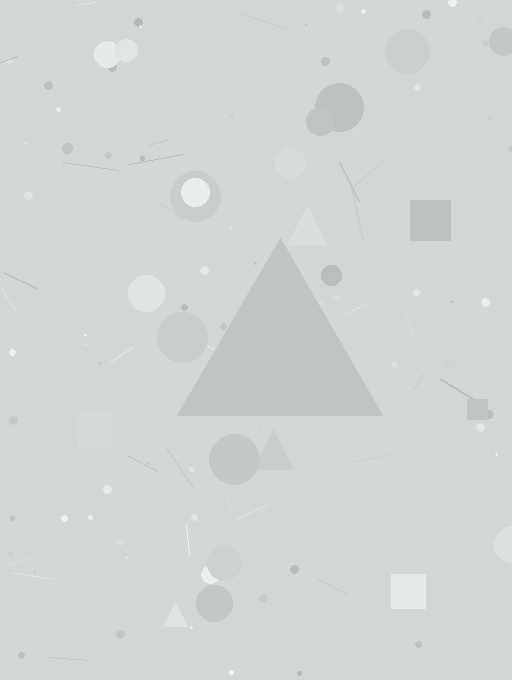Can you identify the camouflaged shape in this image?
The camouflaged shape is a triangle.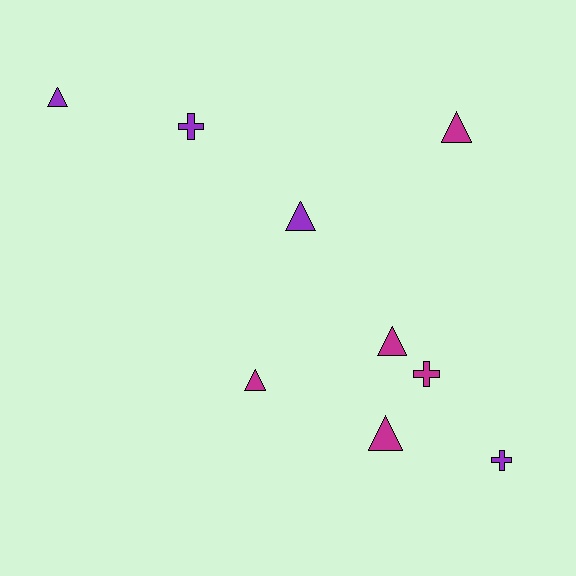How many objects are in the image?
There are 9 objects.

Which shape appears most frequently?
Triangle, with 6 objects.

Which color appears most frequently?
Magenta, with 5 objects.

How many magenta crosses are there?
There is 1 magenta cross.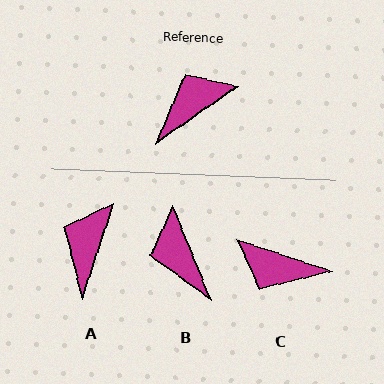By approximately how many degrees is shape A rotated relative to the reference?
Approximately 37 degrees counter-clockwise.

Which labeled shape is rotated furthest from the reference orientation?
C, about 127 degrees away.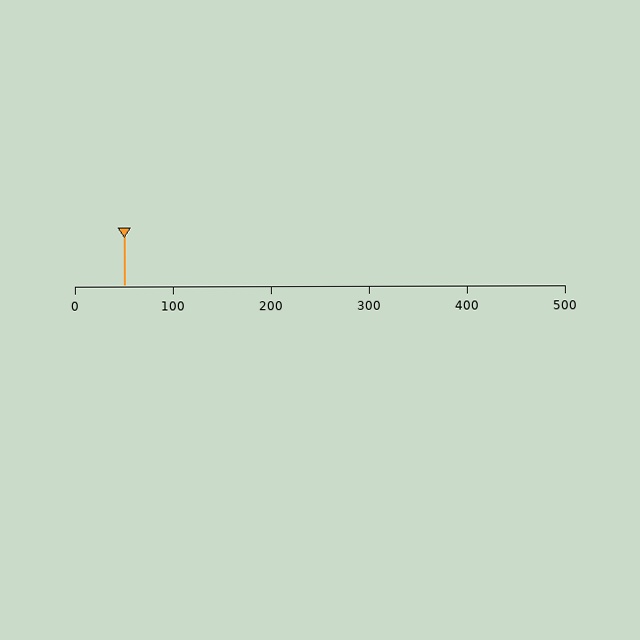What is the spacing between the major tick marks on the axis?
The major ticks are spaced 100 apart.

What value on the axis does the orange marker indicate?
The marker indicates approximately 50.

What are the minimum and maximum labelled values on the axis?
The axis runs from 0 to 500.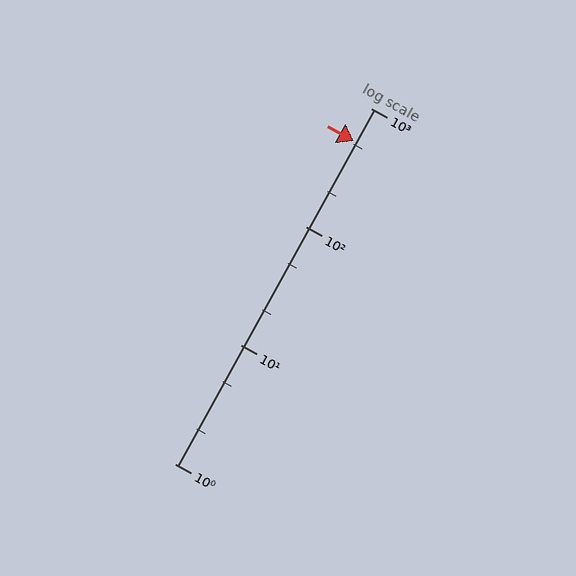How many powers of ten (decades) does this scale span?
The scale spans 3 decades, from 1 to 1000.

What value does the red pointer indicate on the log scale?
The pointer indicates approximately 530.